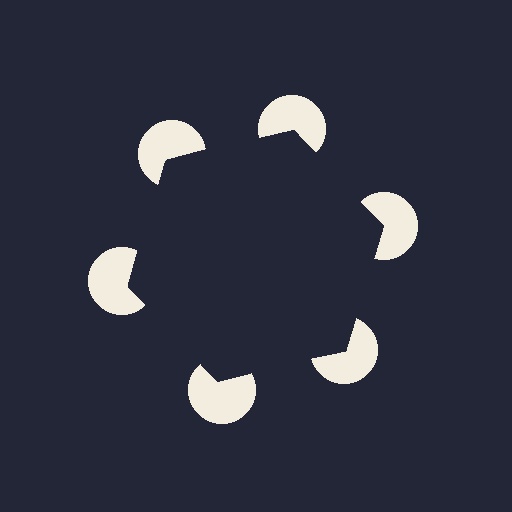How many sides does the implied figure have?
6 sides.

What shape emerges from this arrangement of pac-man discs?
An illusory hexagon — its edges are inferred from the aligned wedge cuts in the pac-man discs, not physically drawn.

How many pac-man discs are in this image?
There are 6 — one at each vertex of the illusory hexagon.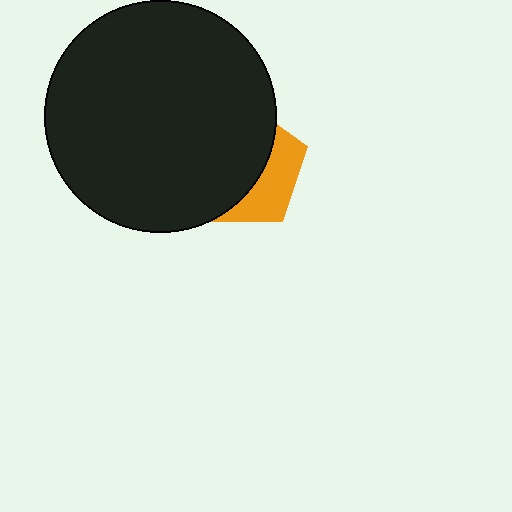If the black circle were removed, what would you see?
You would see the complete orange pentagon.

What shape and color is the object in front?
The object in front is a black circle.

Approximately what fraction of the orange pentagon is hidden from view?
Roughly 66% of the orange pentagon is hidden behind the black circle.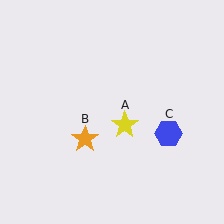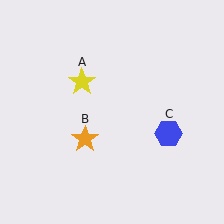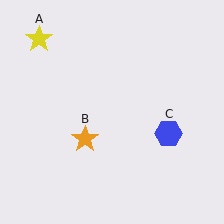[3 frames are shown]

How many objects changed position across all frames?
1 object changed position: yellow star (object A).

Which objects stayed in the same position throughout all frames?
Orange star (object B) and blue hexagon (object C) remained stationary.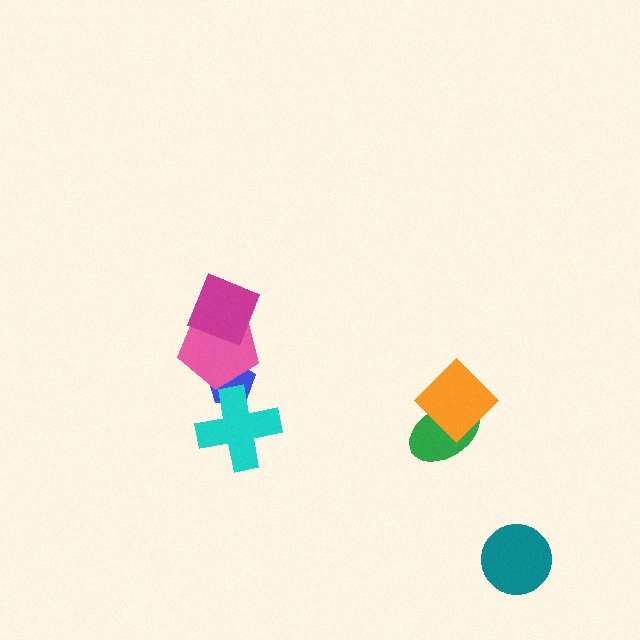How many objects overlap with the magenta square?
1 object overlaps with the magenta square.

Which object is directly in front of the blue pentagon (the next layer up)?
The cyan cross is directly in front of the blue pentagon.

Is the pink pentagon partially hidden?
Yes, it is partially covered by another shape.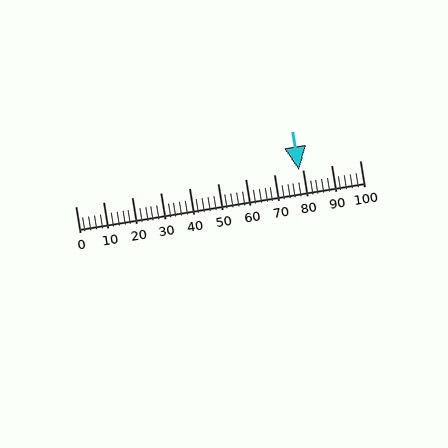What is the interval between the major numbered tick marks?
The major tick marks are spaced 10 units apart.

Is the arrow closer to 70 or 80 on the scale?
The arrow is closer to 80.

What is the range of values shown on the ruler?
The ruler shows values from 0 to 100.